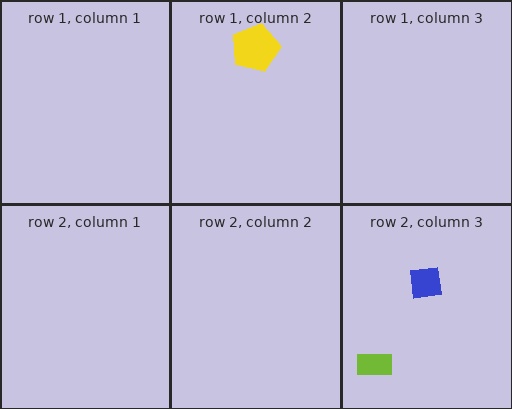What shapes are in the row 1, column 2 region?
The yellow pentagon.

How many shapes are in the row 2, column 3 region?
2.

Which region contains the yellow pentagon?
The row 1, column 2 region.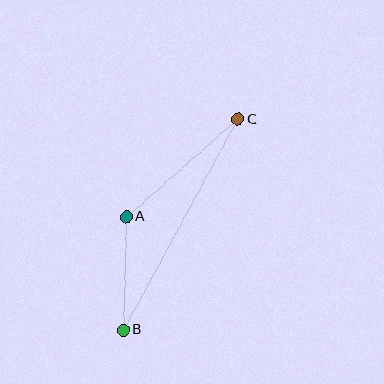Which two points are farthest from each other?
Points B and C are farthest from each other.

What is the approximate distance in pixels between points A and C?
The distance between A and C is approximately 148 pixels.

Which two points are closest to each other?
Points A and B are closest to each other.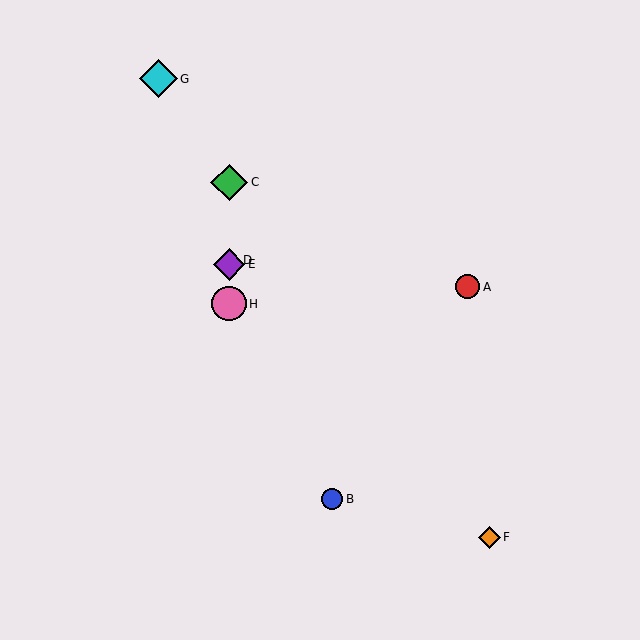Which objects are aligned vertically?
Objects C, D, E, H are aligned vertically.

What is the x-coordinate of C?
Object C is at x≈229.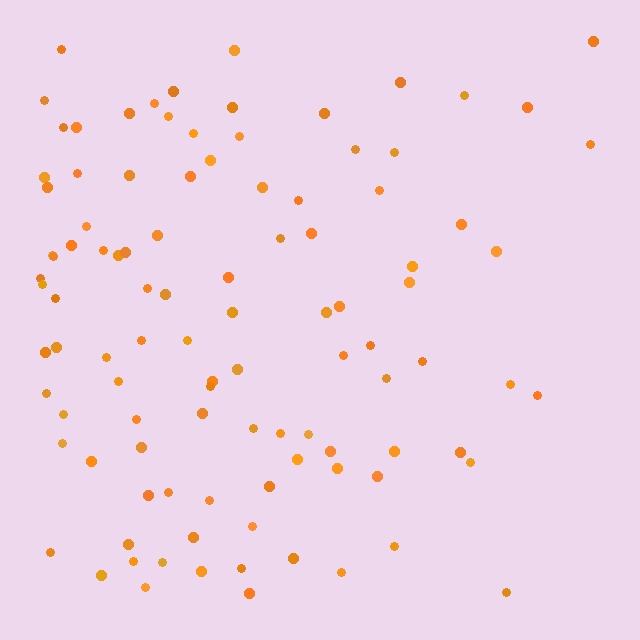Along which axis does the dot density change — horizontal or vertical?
Horizontal.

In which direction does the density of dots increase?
From right to left, with the left side densest.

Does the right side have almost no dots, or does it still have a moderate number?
Still a moderate number, just noticeably fewer than the left.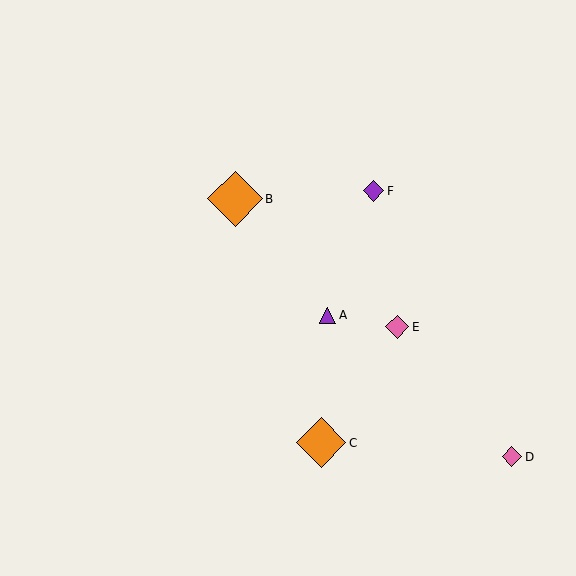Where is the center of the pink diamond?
The center of the pink diamond is at (512, 457).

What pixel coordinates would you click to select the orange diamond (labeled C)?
Click at (321, 443) to select the orange diamond C.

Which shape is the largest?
The orange diamond (labeled B) is the largest.